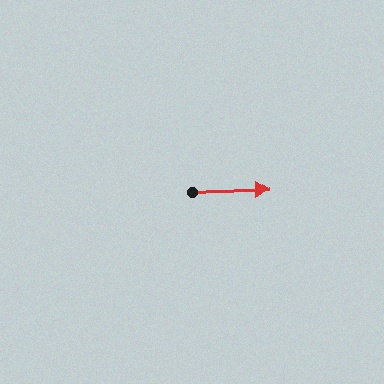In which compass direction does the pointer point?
East.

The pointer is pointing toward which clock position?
Roughly 3 o'clock.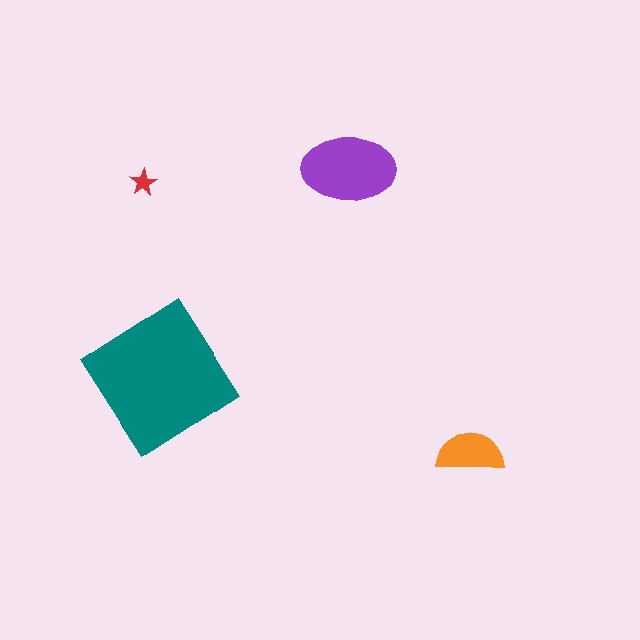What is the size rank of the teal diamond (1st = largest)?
1st.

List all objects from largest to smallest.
The teal diamond, the purple ellipse, the orange semicircle, the red star.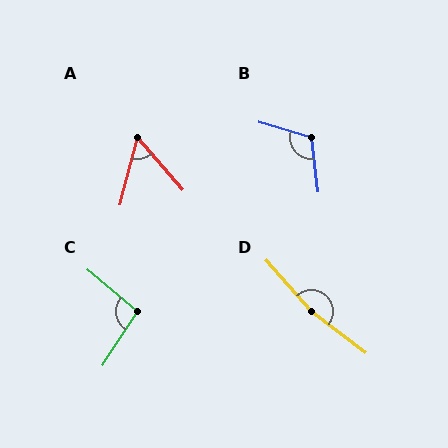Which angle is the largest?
D, at approximately 169 degrees.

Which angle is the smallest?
A, at approximately 55 degrees.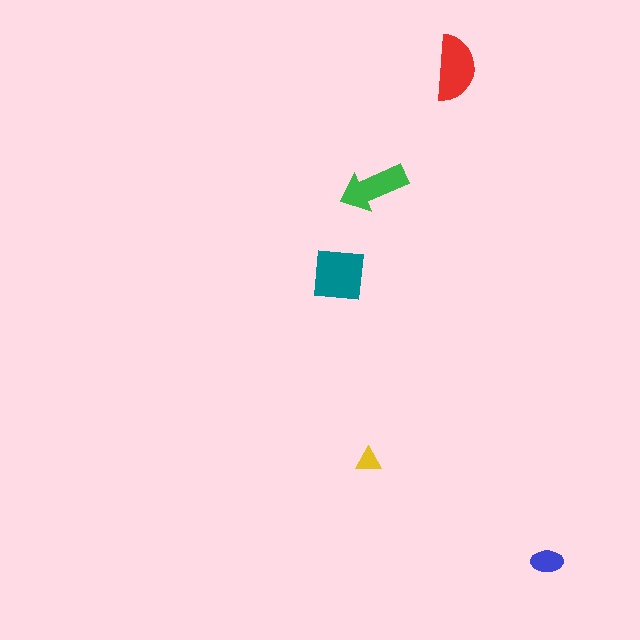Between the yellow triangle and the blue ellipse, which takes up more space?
The blue ellipse.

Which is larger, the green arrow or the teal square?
The teal square.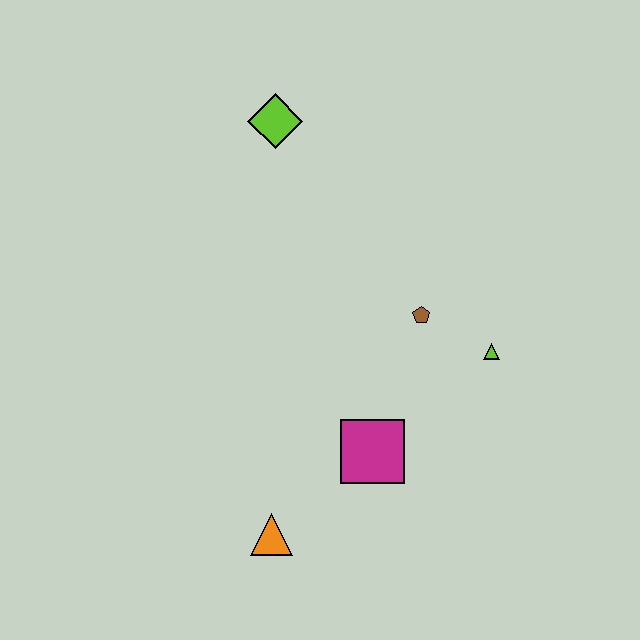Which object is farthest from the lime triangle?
The lime diamond is farthest from the lime triangle.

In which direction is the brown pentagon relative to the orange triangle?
The brown pentagon is above the orange triangle.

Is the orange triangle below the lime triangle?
Yes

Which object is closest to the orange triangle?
The magenta square is closest to the orange triangle.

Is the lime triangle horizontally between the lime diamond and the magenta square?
No